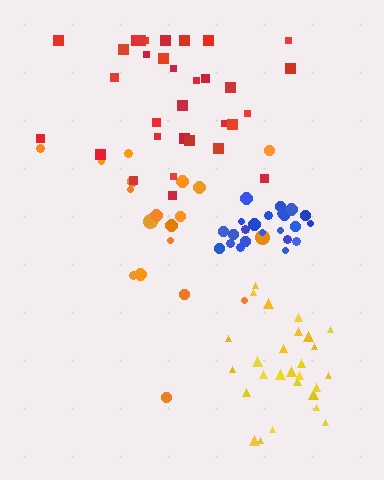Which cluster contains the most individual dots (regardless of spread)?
Red (32).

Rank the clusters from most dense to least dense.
blue, yellow, red, orange.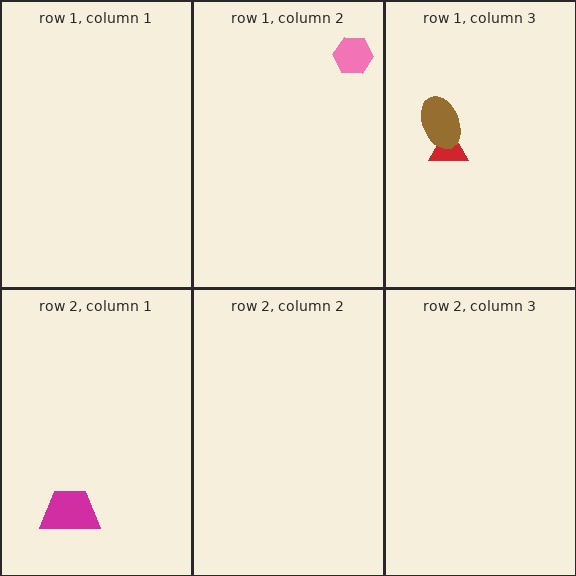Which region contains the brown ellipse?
The row 1, column 3 region.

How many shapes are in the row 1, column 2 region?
1.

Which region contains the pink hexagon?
The row 1, column 2 region.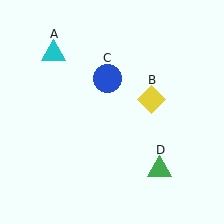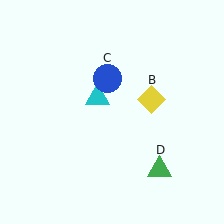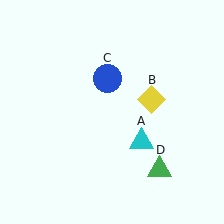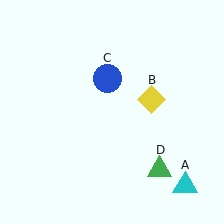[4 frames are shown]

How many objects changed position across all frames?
1 object changed position: cyan triangle (object A).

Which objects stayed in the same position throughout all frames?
Yellow diamond (object B) and blue circle (object C) and green triangle (object D) remained stationary.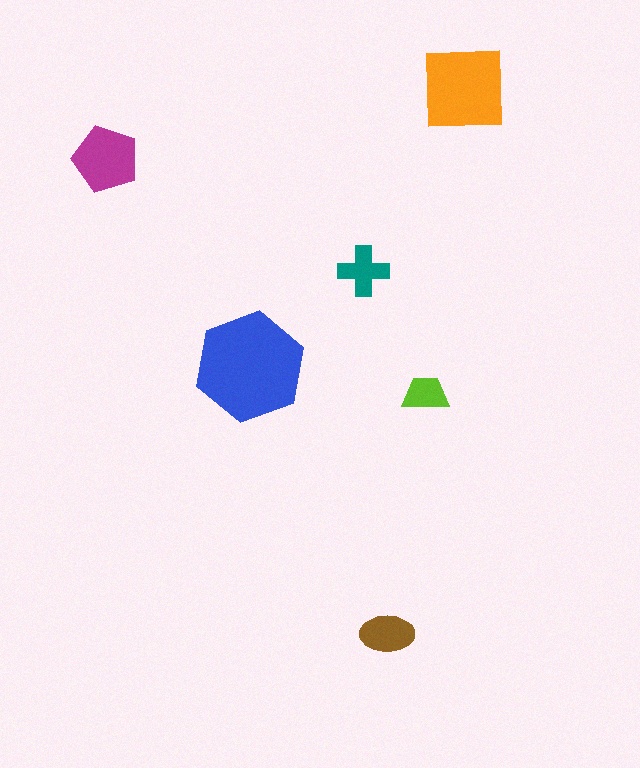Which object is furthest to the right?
The orange square is rightmost.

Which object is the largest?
The blue hexagon.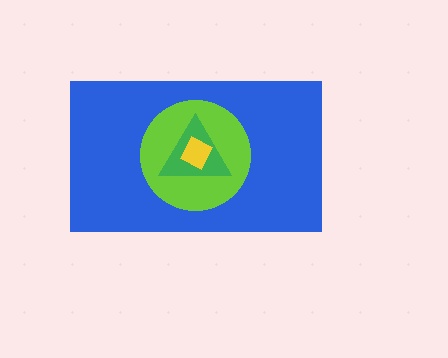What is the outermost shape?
The blue rectangle.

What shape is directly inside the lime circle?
The green triangle.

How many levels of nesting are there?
4.